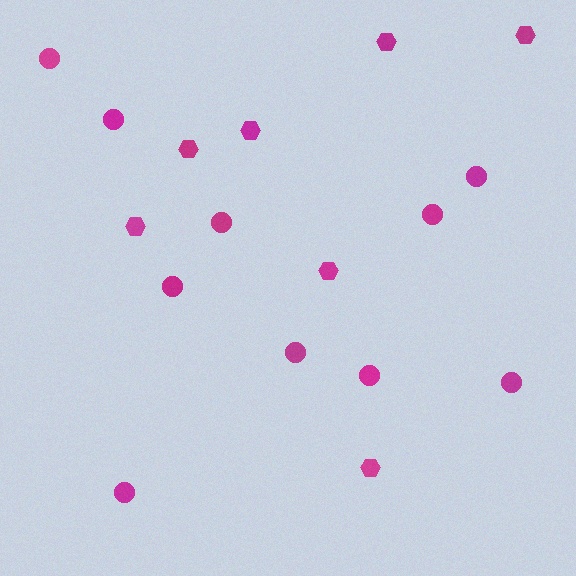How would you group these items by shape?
There are 2 groups: one group of circles (10) and one group of hexagons (7).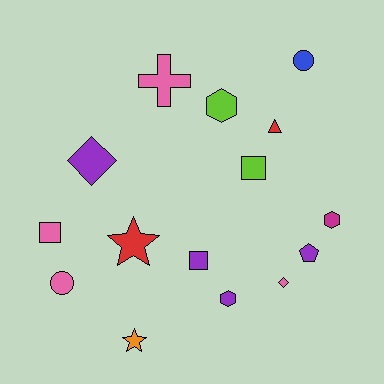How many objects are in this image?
There are 15 objects.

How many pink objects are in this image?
There are 4 pink objects.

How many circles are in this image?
There are 2 circles.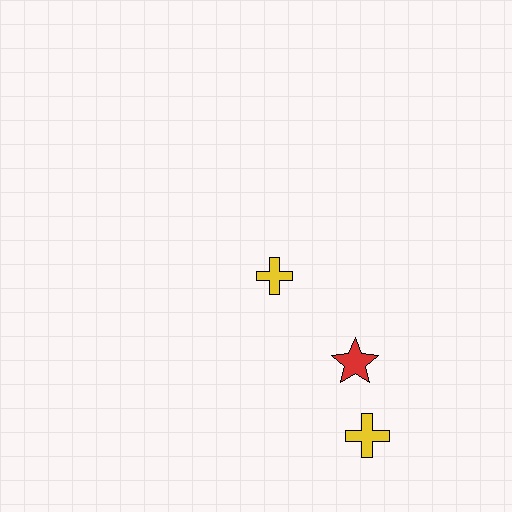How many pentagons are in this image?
There are no pentagons.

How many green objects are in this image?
There are no green objects.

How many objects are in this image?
There are 3 objects.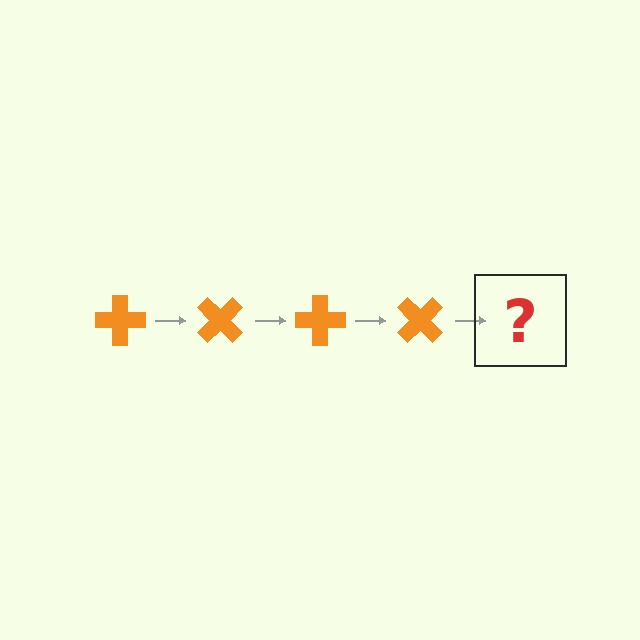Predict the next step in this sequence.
The next step is an orange cross rotated 180 degrees.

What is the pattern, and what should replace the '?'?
The pattern is that the cross rotates 45 degrees each step. The '?' should be an orange cross rotated 180 degrees.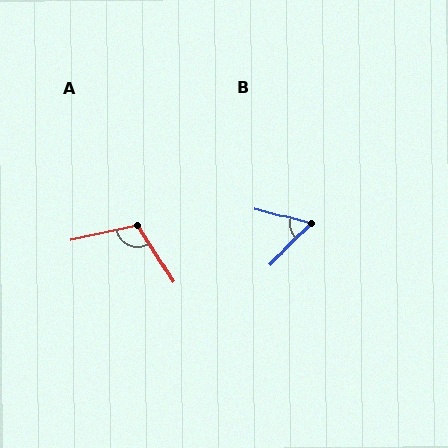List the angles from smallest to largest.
B (60°), A (111°).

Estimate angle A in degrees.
Approximately 111 degrees.